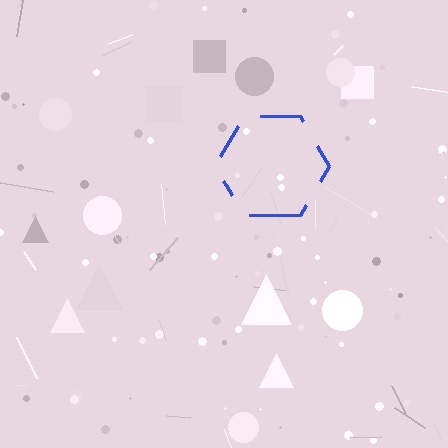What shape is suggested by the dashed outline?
The dashed outline suggests a hexagon.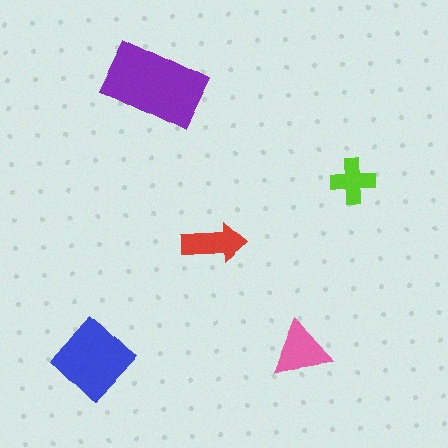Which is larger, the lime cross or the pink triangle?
The pink triangle.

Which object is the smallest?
The lime cross.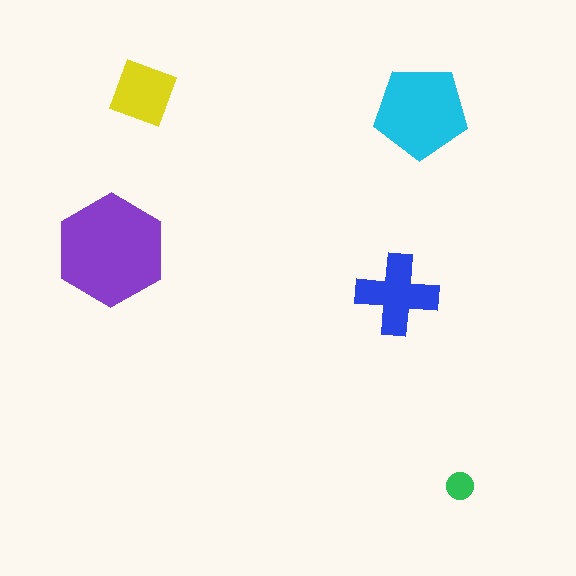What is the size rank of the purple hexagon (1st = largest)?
1st.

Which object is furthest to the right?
The green circle is rightmost.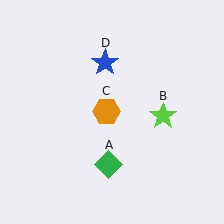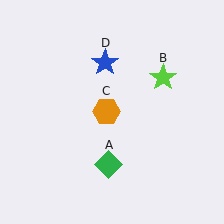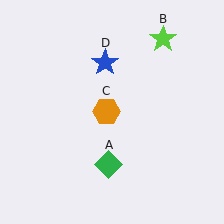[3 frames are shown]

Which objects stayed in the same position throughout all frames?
Green diamond (object A) and orange hexagon (object C) and blue star (object D) remained stationary.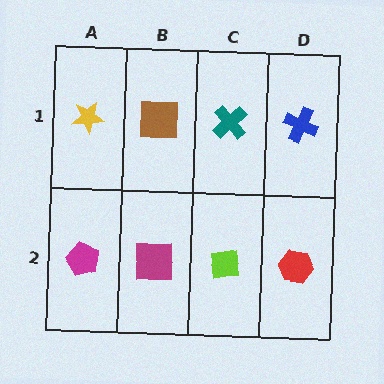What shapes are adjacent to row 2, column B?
A brown square (row 1, column B), a magenta pentagon (row 2, column A), a lime square (row 2, column C).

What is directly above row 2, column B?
A brown square.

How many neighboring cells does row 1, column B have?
3.